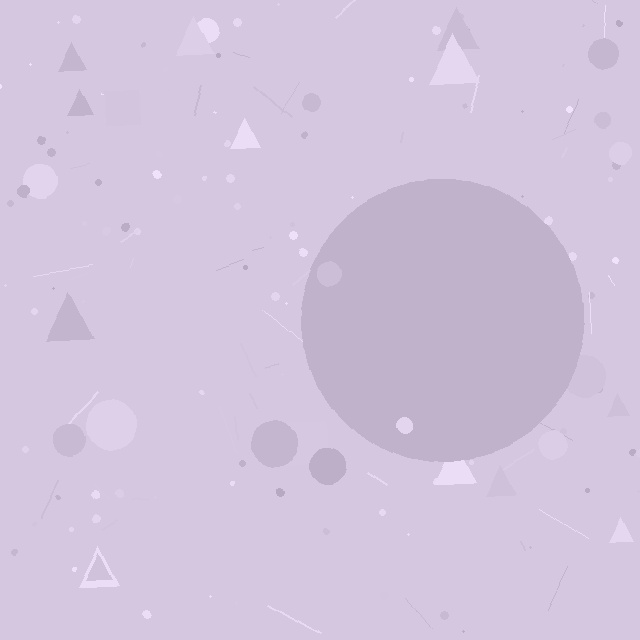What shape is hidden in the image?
A circle is hidden in the image.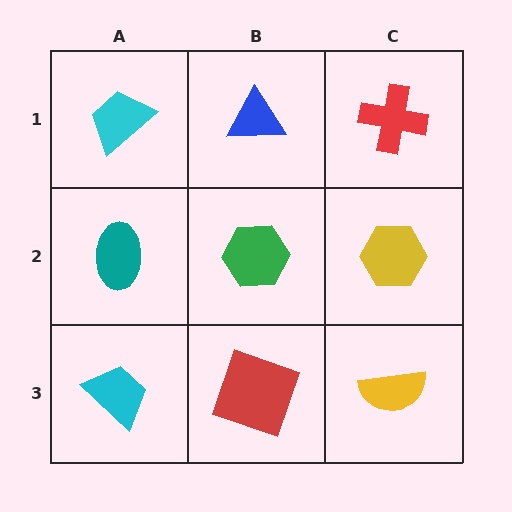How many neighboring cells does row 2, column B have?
4.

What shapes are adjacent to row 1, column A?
A teal ellipse (row 2, column A), a blue triangle (row 1, column B).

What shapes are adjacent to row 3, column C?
A yellow hexagon (row 2, column C), a red square (row 3, column B).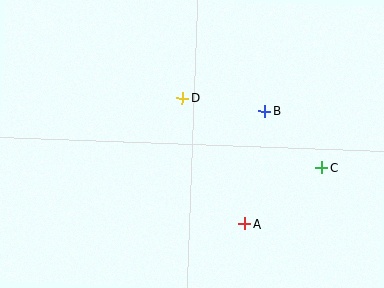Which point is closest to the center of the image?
Point D at (182, 98) is closest to the center.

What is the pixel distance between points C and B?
The distance between C and B is 80 pixels.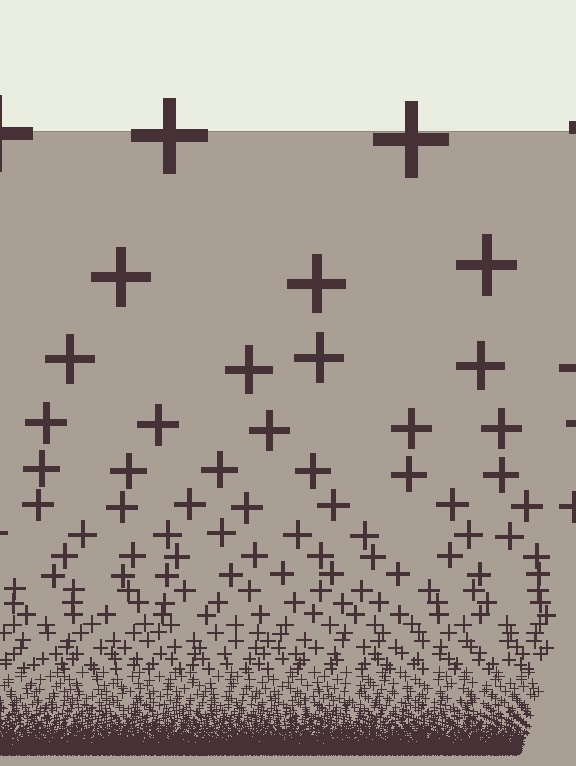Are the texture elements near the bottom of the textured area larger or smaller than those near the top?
Smaller. The gradient is inverted — elements near the bottom are smaller and denser.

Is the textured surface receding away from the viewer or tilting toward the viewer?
The surface appears to tilt toward the viewer. Texture elements get larger and sparser toward the top.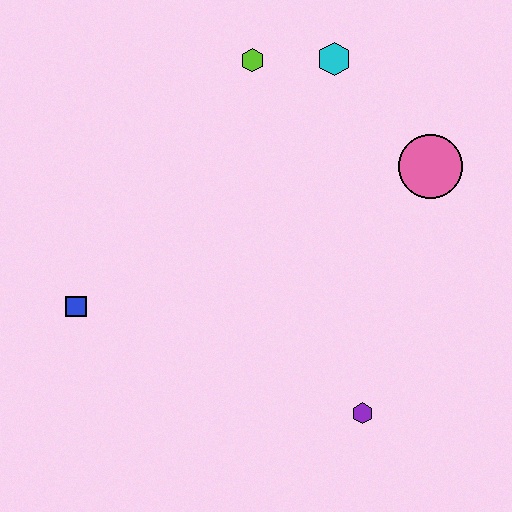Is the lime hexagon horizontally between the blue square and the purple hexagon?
Yes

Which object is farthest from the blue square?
The pink circle is farthest from the blue square.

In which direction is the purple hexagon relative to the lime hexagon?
The purple hexagon is below the lime hexagon.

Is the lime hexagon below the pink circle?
No